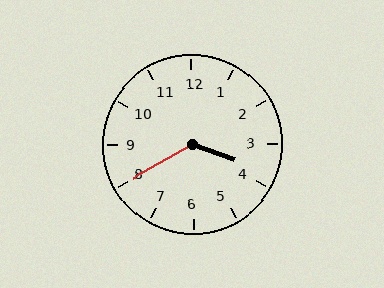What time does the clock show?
3:40.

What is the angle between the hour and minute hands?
Approximately 130 degrees.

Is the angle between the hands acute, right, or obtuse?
It is obtuse.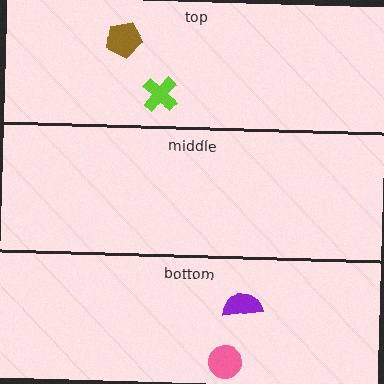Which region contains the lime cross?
The top region.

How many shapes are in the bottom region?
2.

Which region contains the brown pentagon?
The top region.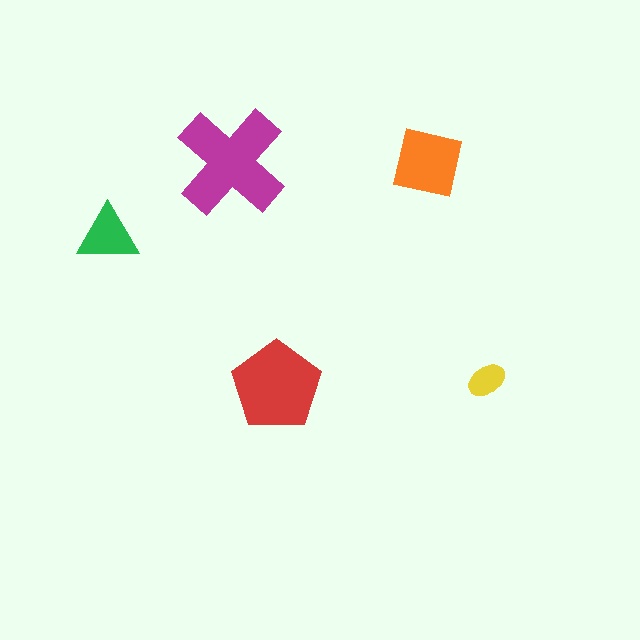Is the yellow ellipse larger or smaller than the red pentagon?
Smaller.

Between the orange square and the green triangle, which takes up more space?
The orange square.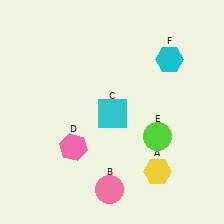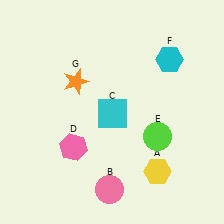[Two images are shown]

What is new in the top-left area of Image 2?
An orange star (G) was added in the top-left area of Image 2.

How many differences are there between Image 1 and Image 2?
There is 1 difference between the two images.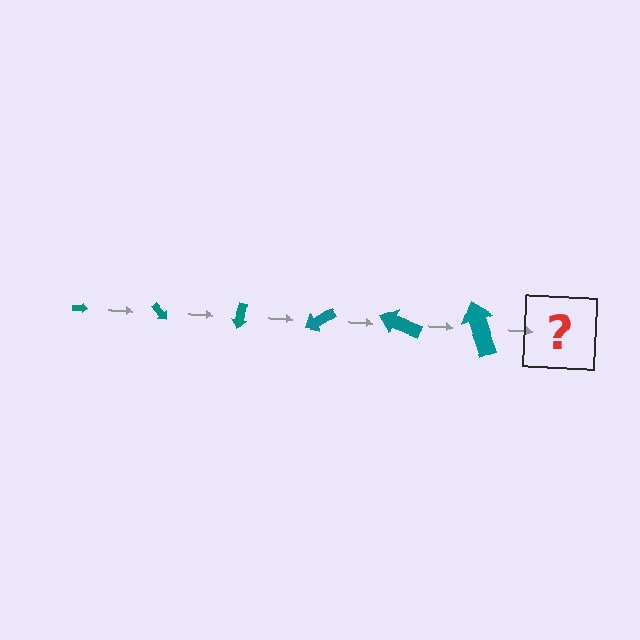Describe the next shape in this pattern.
It should be an arrow, larger than the previous one and rotated 300 degrees from the start.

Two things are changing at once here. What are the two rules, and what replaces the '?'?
The two rules are that the arrow grows larger each step and it rotates 50 degrees each step. The '?' should be an arrow, larger than the previous one and rotated 300 degrees from the start.